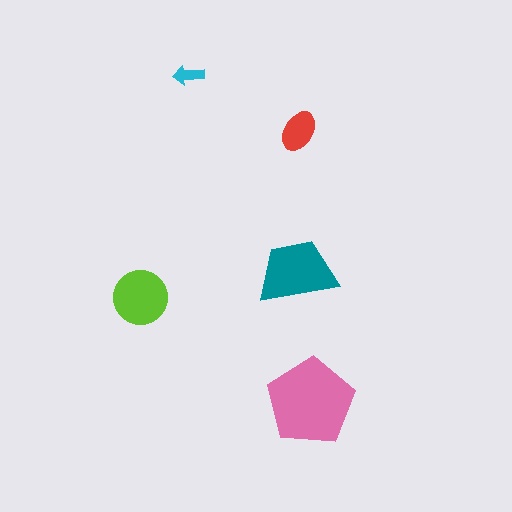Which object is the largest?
The pink pentagon.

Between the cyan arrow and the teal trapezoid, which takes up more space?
The teal trapezoid.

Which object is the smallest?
The cyan arrow.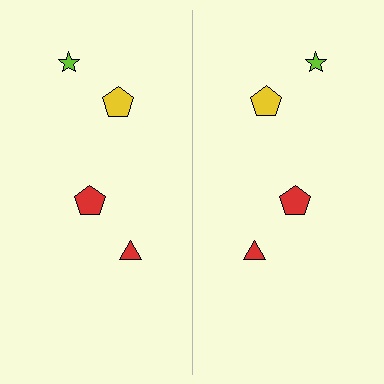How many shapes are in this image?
There are 8 shapes in this image.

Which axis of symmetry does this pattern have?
The pattern has a vertical axis of symmetry running through the center of the image.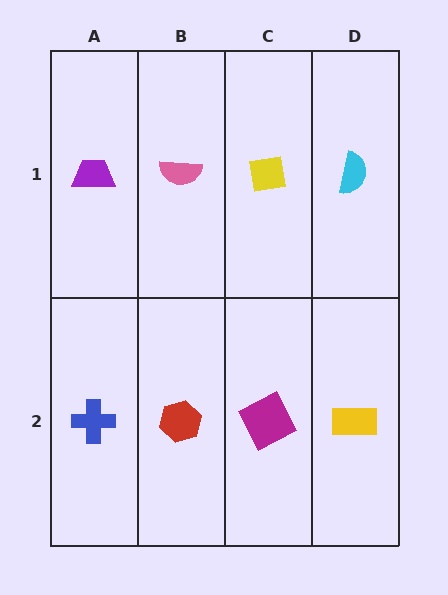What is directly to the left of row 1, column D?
A yellow square.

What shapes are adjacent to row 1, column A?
A blue cross (row 2, column A), a pink semicircle (row 1, column B).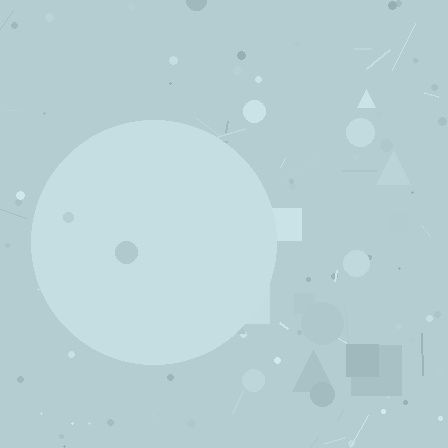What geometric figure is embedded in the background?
A circle is embedded in the background.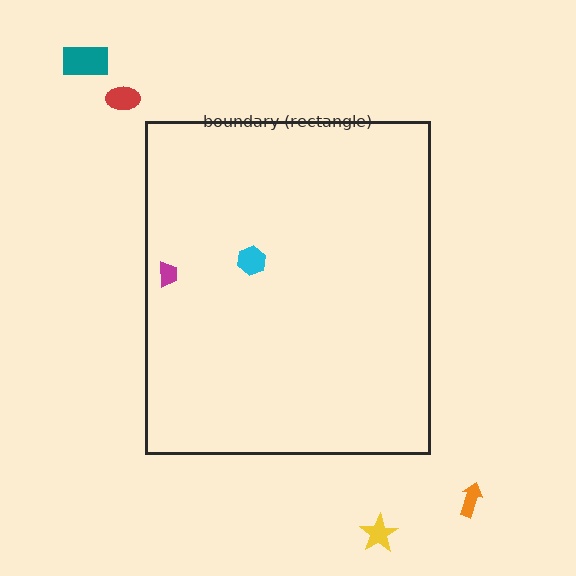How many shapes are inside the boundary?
2 inside, 4 outside.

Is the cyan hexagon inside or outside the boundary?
Inside.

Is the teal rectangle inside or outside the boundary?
Outside.